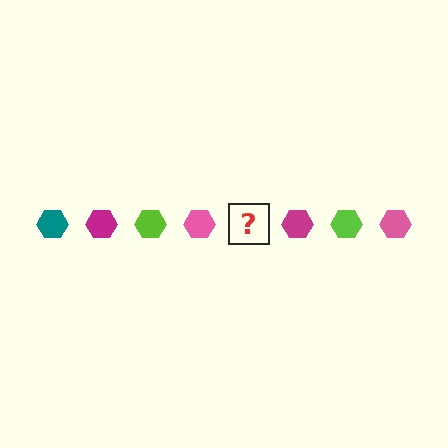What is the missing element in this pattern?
The missing element is a teal hexagon.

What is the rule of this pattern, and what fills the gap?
The rule is that the pattern cycles through teal, magenta, lime, pink hexagons. The gap should be filled with a teal hexagon.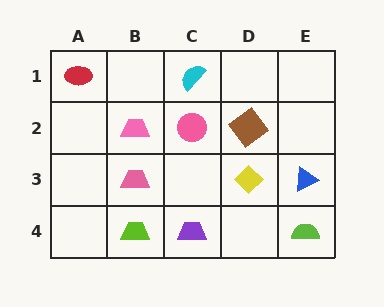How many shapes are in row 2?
3 shapes.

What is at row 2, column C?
A pink circle.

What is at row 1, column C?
A cyan semicircle.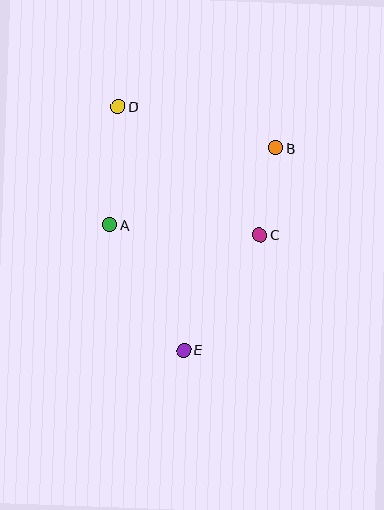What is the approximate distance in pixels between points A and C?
The distance between A and C is approximately 150 pixels.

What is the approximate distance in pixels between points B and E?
The distance between B and E is approximately 222 pixels.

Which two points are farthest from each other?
Points D and E are farthest from each other.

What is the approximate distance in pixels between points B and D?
The distance between B and D is approximately 163 pixels.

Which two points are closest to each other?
Points B and C are closest to each other.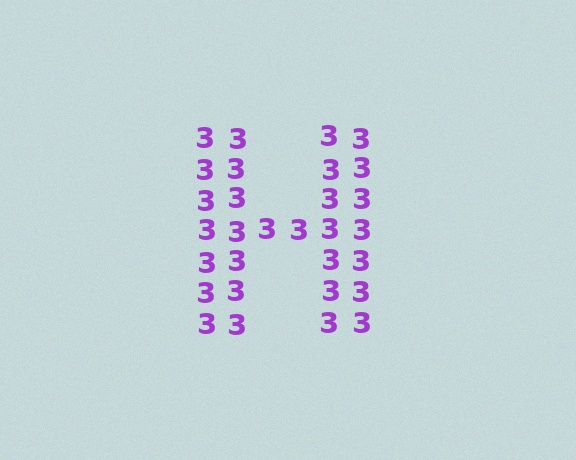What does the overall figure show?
The overall figure shows the letter H.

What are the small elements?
The small elements are digit 3's.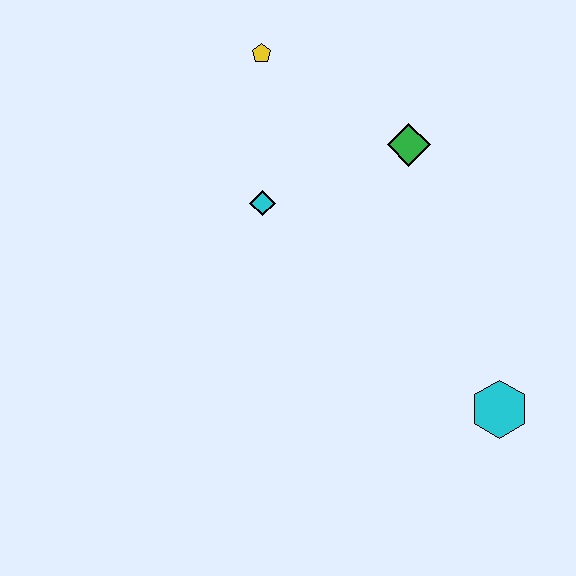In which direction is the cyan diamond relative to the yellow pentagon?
The cyan diamond is below the yellow pentagon.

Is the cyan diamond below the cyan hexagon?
No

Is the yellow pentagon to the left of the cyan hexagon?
Yes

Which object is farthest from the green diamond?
The cyan hexagon is farthest from the green diamond.